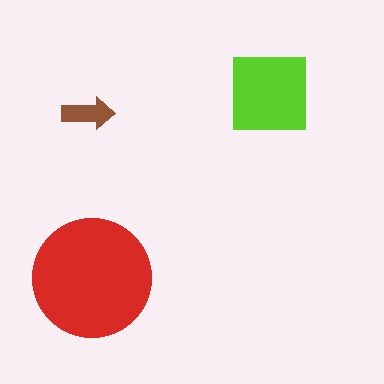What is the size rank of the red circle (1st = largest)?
1st.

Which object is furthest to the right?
The lime square is rightmost.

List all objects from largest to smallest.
The red circle, the lime square, the brown arrow.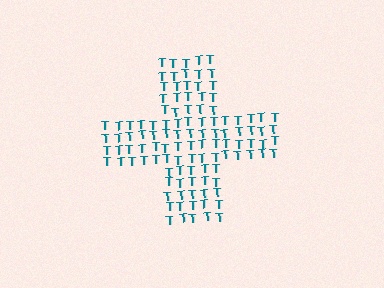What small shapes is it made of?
It is made of small letter T's.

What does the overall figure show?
The overall figure shows a cross.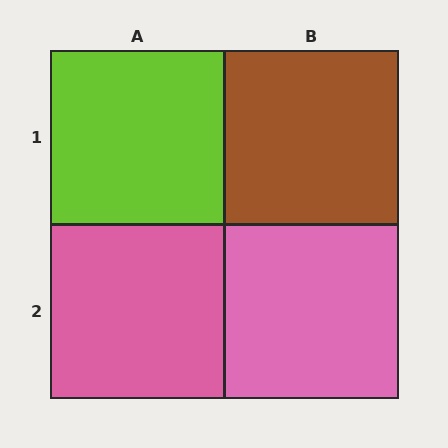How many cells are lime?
1 cell is lime.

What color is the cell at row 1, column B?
Brown.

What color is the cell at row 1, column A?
Lime.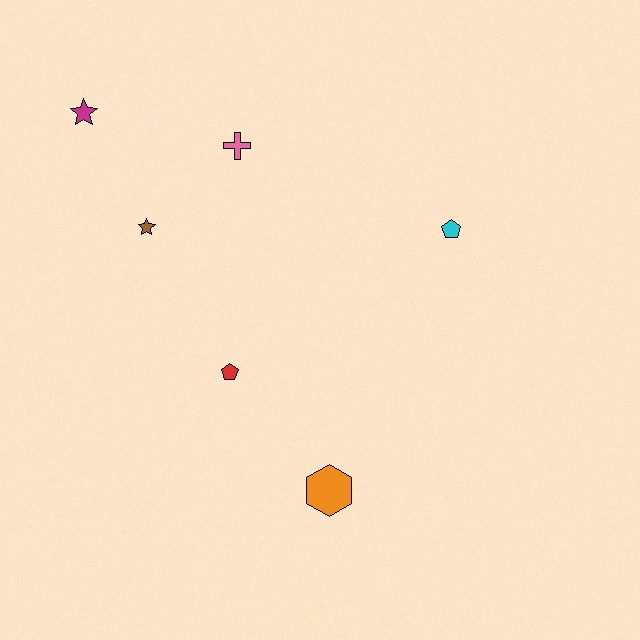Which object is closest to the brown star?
The pink cross is closest to the brown star.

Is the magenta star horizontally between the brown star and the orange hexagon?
No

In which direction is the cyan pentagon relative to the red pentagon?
The cyan pentagon is to the right of the red pentagon.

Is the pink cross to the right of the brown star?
Yes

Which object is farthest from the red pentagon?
The magenta star is farthest from the red pentagon.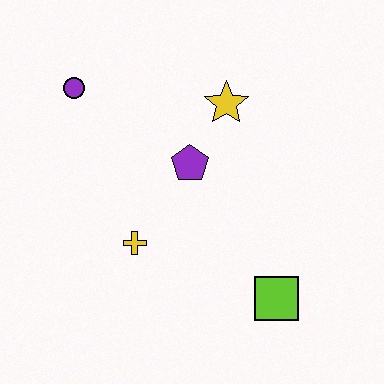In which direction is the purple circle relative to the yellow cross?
The purple circle is above the yellow cross.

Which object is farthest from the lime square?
The purple circle is farthest from the lime square.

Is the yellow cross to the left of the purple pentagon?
Yes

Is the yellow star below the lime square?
No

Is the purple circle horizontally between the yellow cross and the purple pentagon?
No